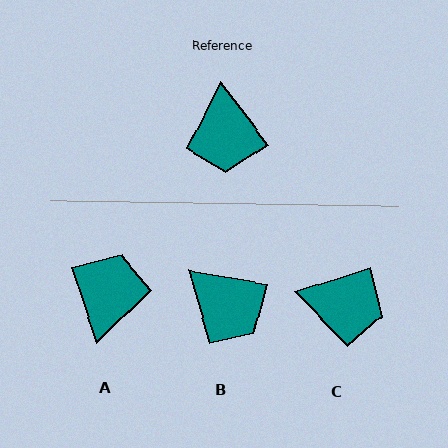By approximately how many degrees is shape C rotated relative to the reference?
Approximately 71 degrees counter-clockwise.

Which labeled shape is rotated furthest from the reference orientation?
A, about 161 degrees away.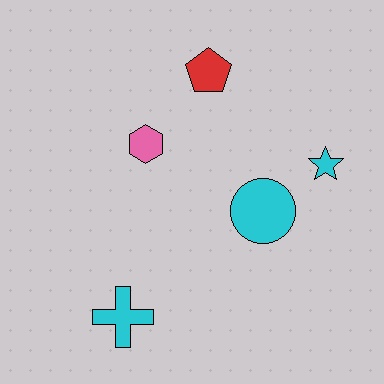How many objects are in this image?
There are 5 objects.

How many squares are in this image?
There are no squares.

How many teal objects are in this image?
There are no teal objects.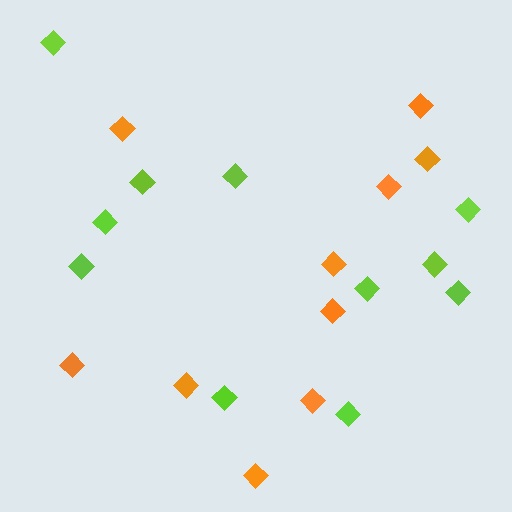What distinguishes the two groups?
There are 2 groups: one group of orange diamonds (10) and one group of lime diamonds (11).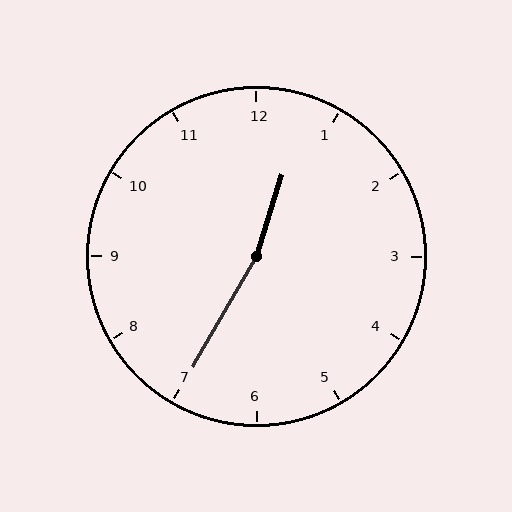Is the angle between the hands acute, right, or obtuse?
It is obtuse.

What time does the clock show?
12:35.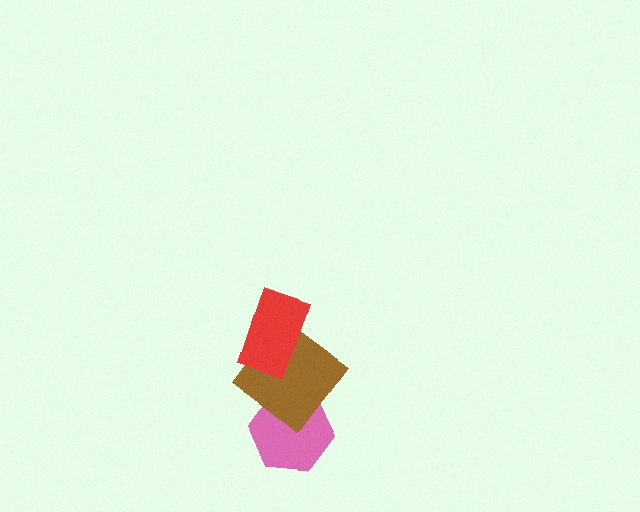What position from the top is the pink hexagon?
The pink hexagon is 3rd from the top.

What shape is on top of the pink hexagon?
The brown diamond is on top of the pink hexagon.